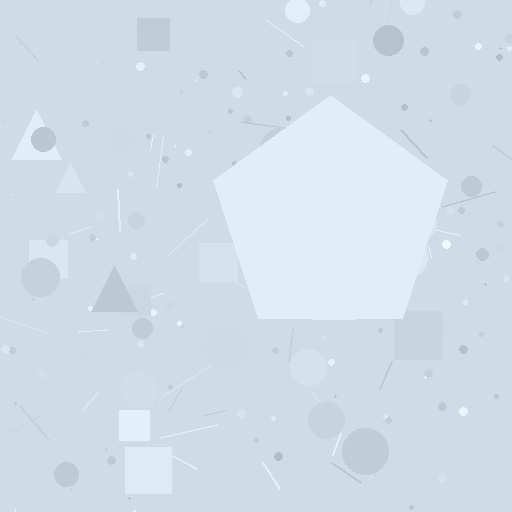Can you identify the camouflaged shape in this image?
The camouflaged shape is a pentagon.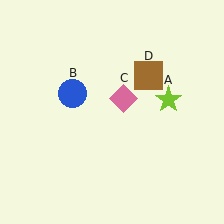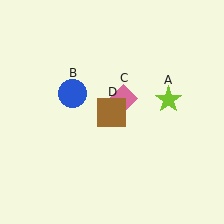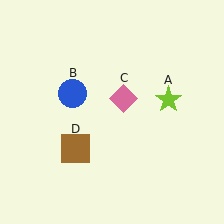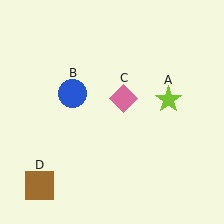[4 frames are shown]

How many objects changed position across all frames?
1 object changed position: brown square (object D).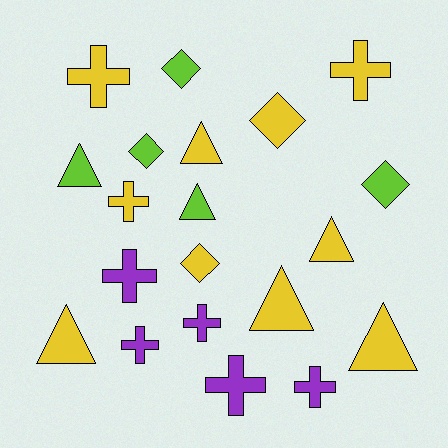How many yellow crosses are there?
There are 3 yellow crosses.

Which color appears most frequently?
Yellow, with 10 objects.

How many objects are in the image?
There are 20 objects.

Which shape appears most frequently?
Cross, with 8 objects.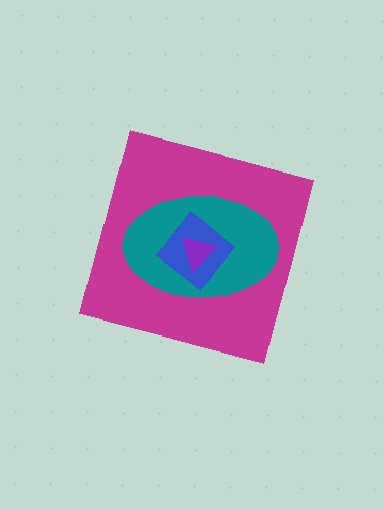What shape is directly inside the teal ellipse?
The blue diamond.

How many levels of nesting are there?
4.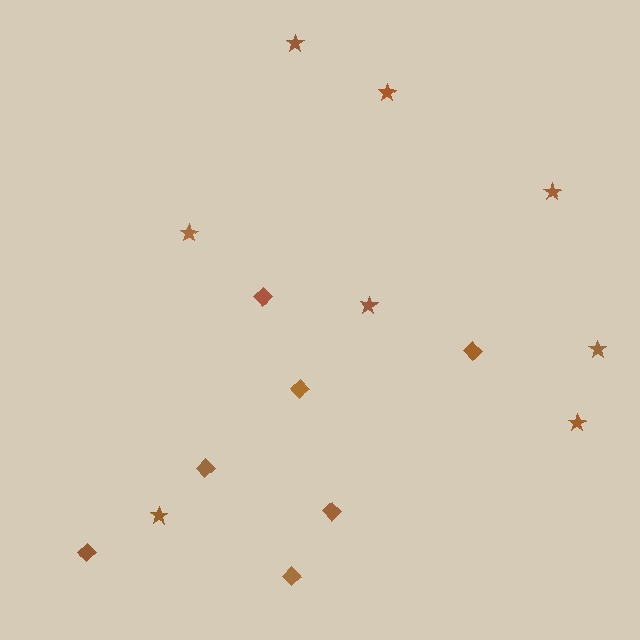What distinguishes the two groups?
There are 2 groups: one group of diamonds (7) and one group of stars (8).